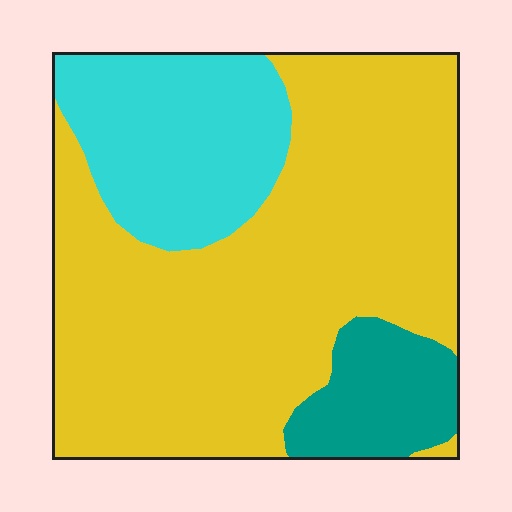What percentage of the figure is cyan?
Cyan covers roughly 20% of the figure.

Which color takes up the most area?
Yellow, at roughly 65%.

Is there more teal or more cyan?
Cyan.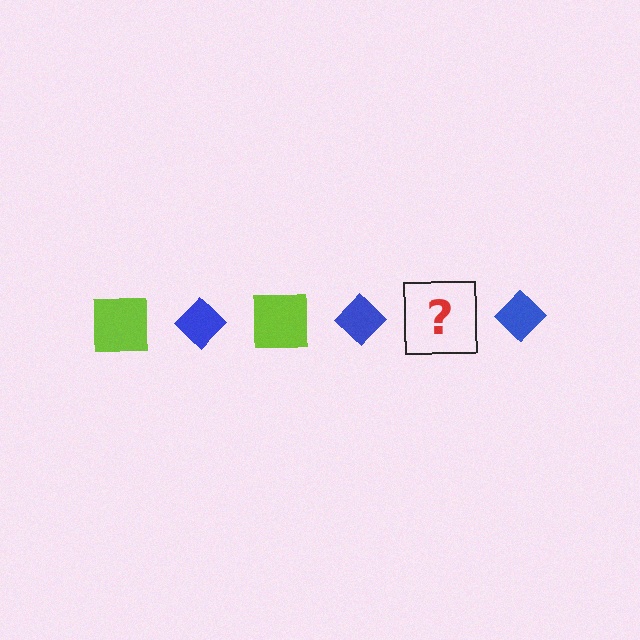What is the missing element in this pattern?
The missing element is a lime square.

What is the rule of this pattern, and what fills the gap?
The rule is that the pattern alternates between lime square and blue diamond. The gap should be filled with a lime square.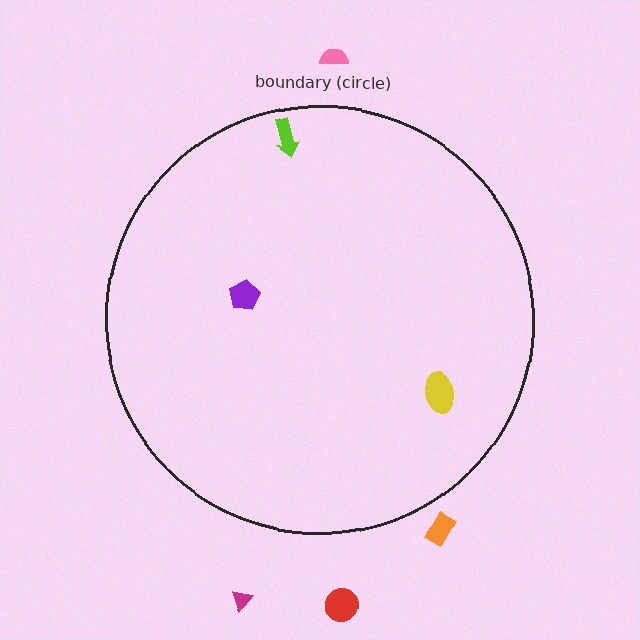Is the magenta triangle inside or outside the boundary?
Outside.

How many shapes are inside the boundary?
3 inside, 4 outside.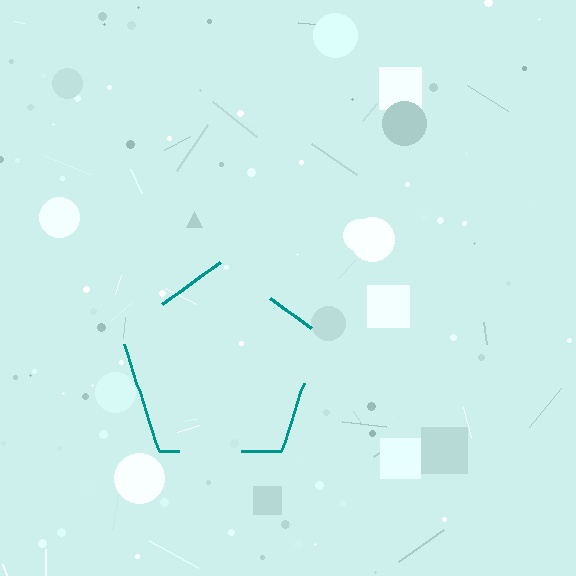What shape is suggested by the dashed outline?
The dashed outline suggests a pentagon.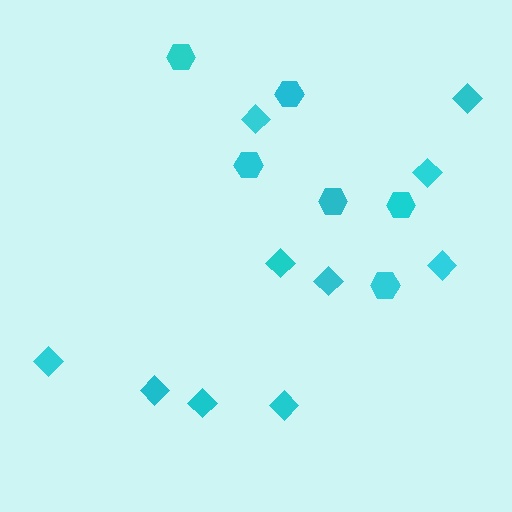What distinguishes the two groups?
There are 2 groups: one group of diamonds (10) and one group of hexagons (6).